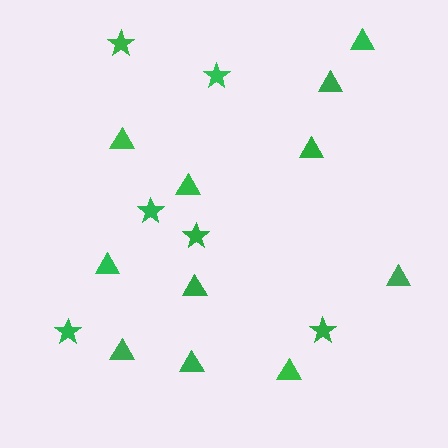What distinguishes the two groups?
There are 2 groups: one group of triangles (11) and one group of stars (6).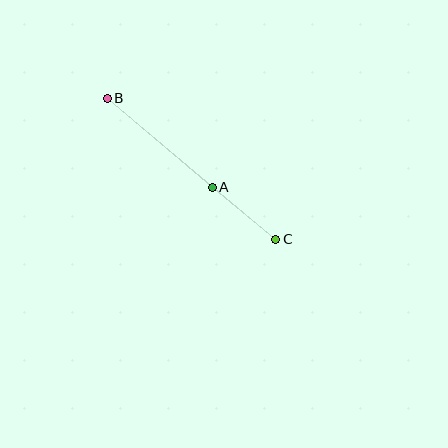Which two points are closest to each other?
Points A and C are closest to each other.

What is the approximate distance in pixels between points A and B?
The distance between A and B is approximately 137 pixels.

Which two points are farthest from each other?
Points B and C are farthest from each other.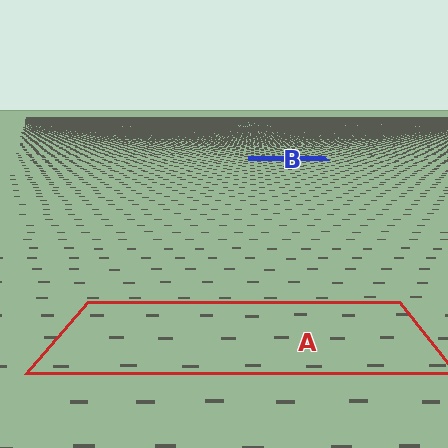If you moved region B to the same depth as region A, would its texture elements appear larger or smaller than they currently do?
They would appear larger. At a closer depth, the same texture elements are projected at a bigger on-screen size.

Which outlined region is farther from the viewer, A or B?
Region B is farther from the viewer — the texture elements inside it appear smaller and more densely packed.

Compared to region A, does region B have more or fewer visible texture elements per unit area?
Region B has more texture elements per unit area — they are packed more densely because it is farther away.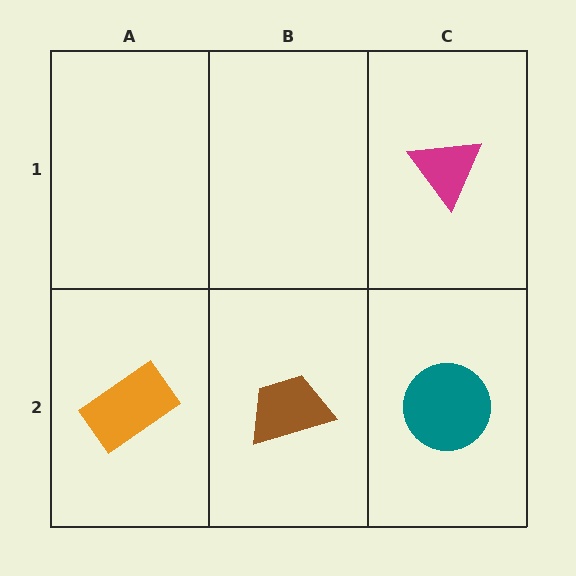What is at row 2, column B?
A brown trapezoid.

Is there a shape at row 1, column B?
No, that cell is empty.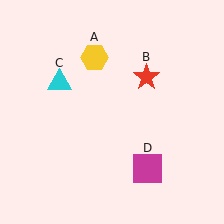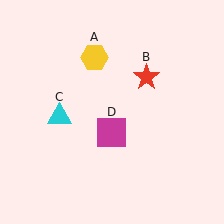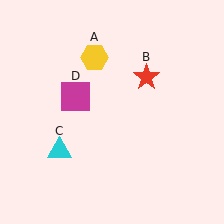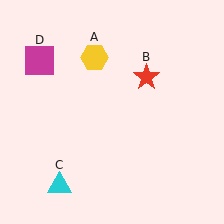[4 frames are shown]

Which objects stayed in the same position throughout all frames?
Yellow hexagon (object A) and red star (object B) remained stationary.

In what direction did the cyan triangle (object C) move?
The cyan triangle (object C) moved down.